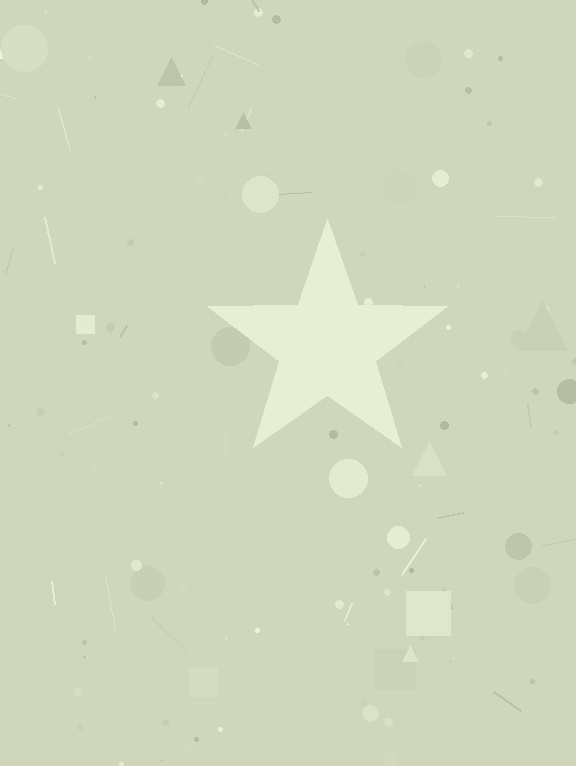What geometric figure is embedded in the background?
A star is embedded in the background.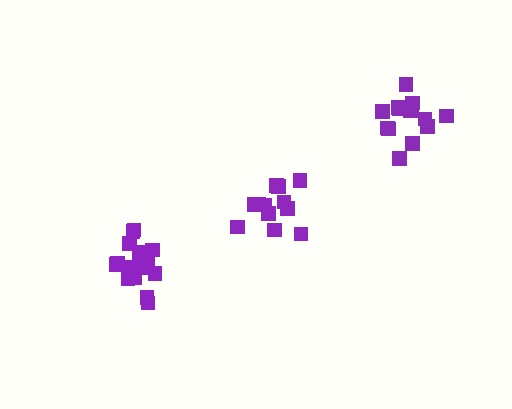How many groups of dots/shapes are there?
There are 3 groups.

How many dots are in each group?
Group 1: 17 dots, Group 2: 14 dots, Group 3: 12 dots (43 total).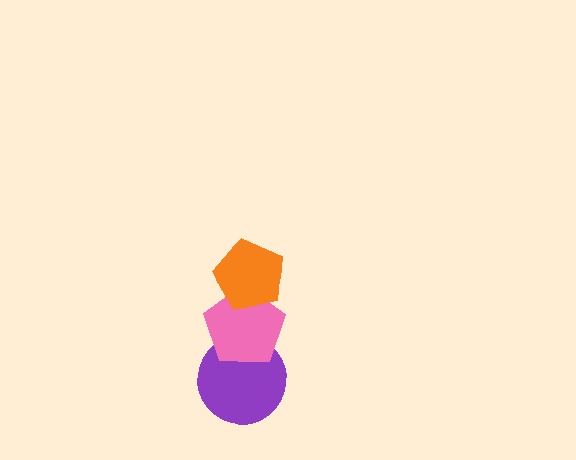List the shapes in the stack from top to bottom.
From top to bottom: the orange pentagon, the pink pentagon, the purple circle.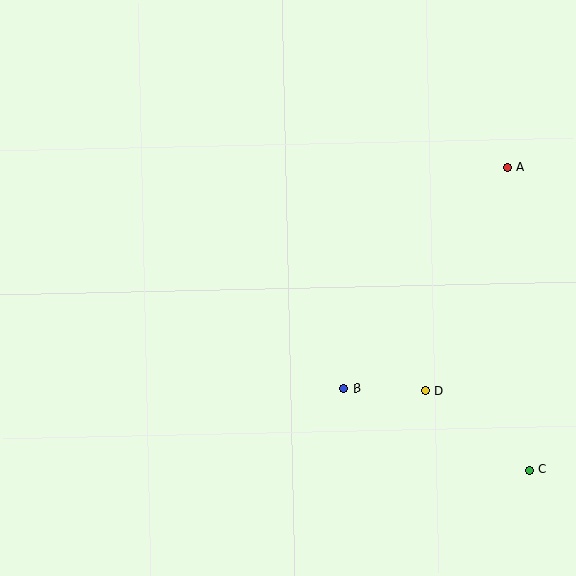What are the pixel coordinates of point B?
Point B is at (344, 389).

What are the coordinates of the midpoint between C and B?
The midpoint between C and B is at (437, 429).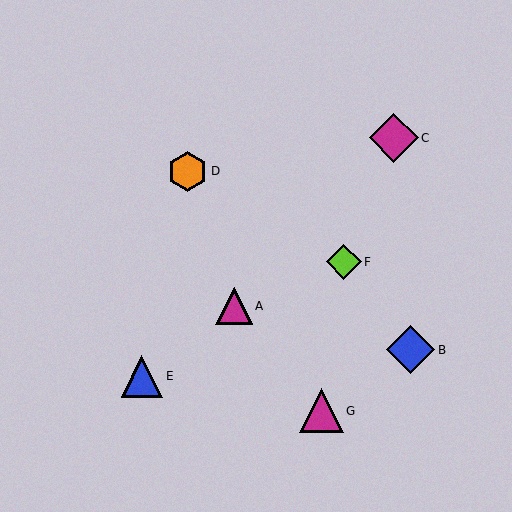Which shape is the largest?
The magenta diamond (labeled C) is the largest.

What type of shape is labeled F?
Shape F is a lime diamond.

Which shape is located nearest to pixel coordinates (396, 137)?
The magenta diamond (labeled C) at (394, 138) is nearest to that location.